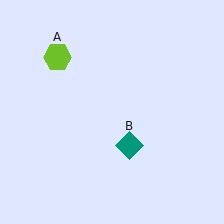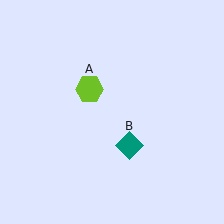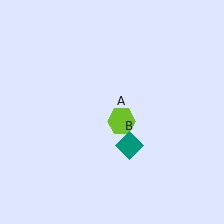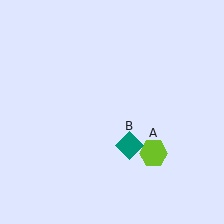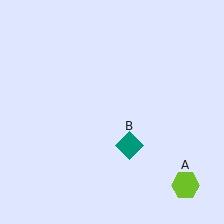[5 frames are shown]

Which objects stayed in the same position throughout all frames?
Teal diamond (object B) remained stationary.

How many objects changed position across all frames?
1 object changed position: lime hexagon (object A).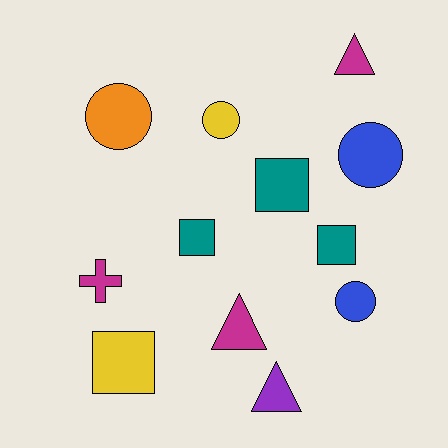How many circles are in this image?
There are 4 circles.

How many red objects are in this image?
There are no red objects.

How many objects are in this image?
There are 12 objects.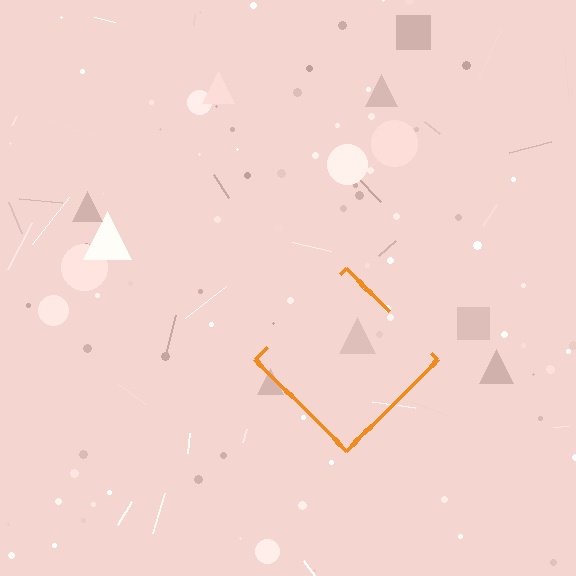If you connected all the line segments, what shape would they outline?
They would outline a diamond.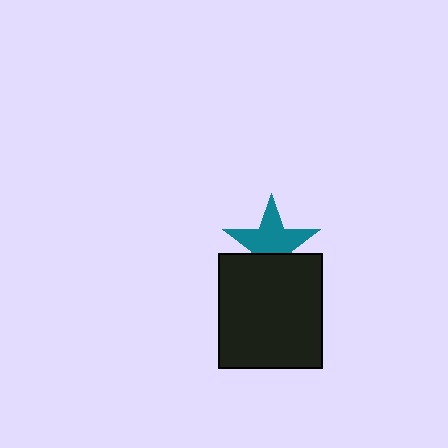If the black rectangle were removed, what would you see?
You would see the complete teal star.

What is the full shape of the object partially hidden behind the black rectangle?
The partially hidden object is a teal star.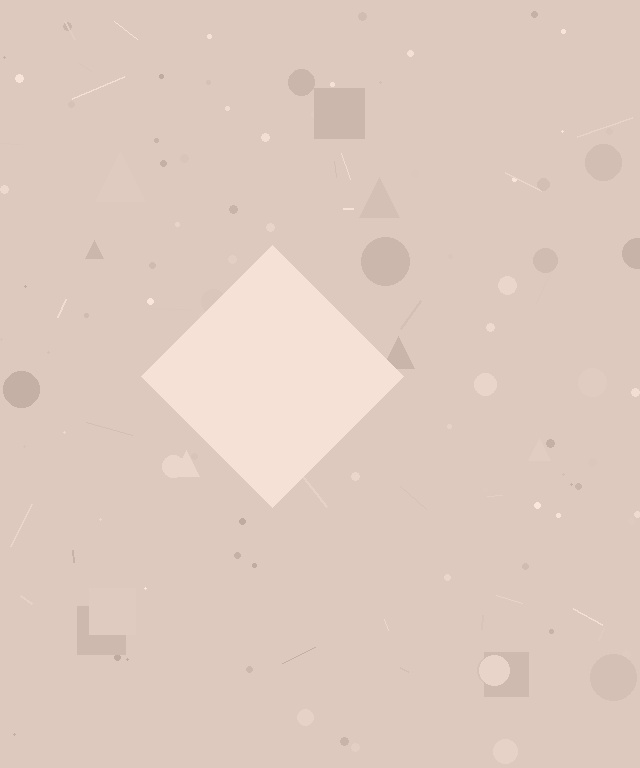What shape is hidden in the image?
A diamond is hidden in the image.